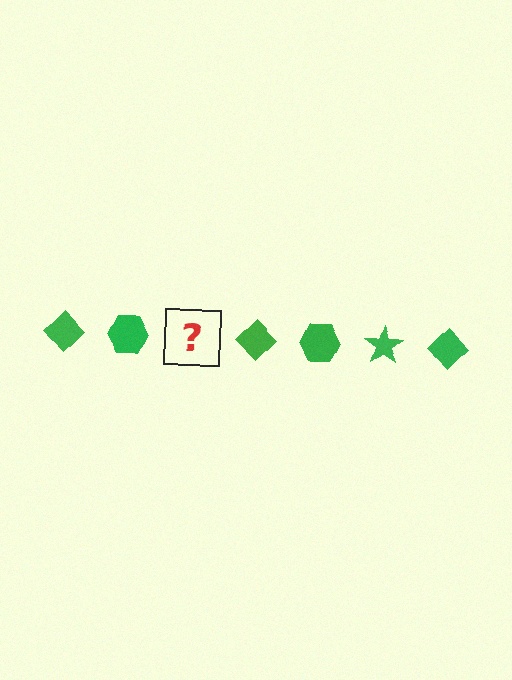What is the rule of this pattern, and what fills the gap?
The rule is that the pattern cycles through diamond, hexagon, star shapes in green. The gap should be filled with a green star.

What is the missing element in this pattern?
The missing element is a green star.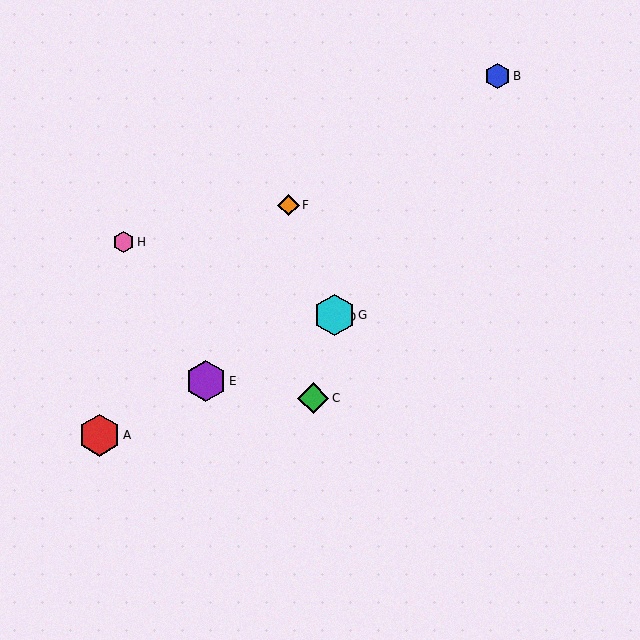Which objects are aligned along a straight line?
Objects A, D, E, G are aligned along a straight line.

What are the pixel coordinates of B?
Object B is at (497, 76).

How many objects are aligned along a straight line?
4 objects (A, D, E, G) are aligned along a straight line.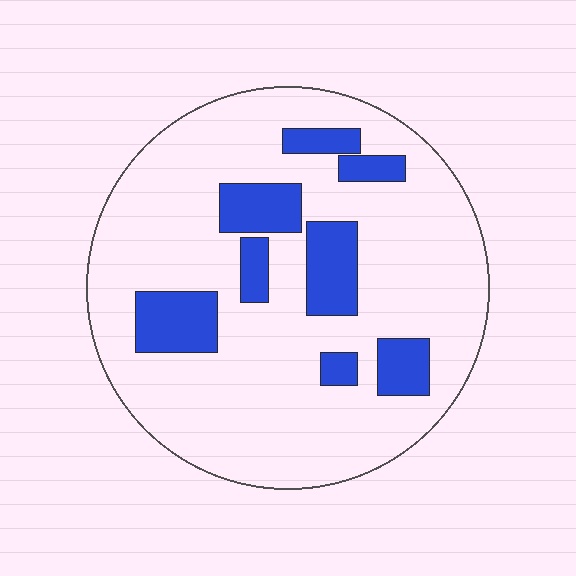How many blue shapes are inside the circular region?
8.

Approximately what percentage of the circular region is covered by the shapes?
Approximately 20%.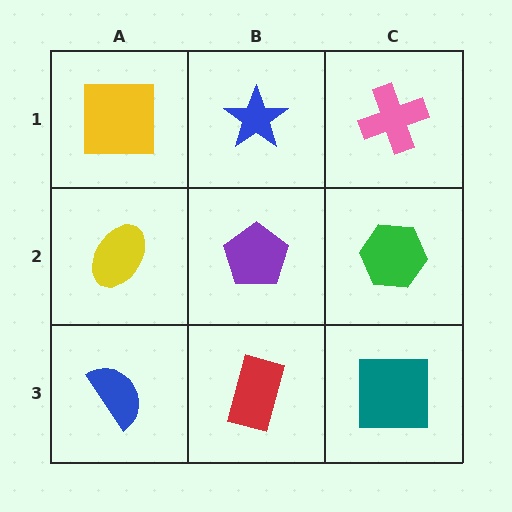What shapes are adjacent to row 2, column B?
A blue star (row 1, column B), a red rectangle (row 3, column B), a yellow ellipse (row 2, column A), a green hexagon (row 2, column C).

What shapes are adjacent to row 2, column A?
A yellow square (row 1, column A), a blue semicircle (row 3, column A), a purple pentagon (row 2, column B).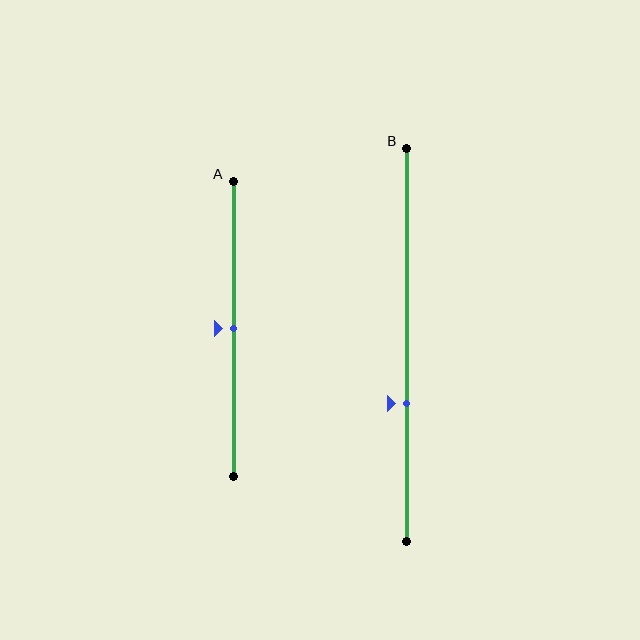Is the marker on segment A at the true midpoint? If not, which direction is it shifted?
Yes, the marker on segment A is at the true midpoint.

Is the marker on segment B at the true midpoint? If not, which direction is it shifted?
No, the marker on segment B is shifted downward by about 15% of the segment length.